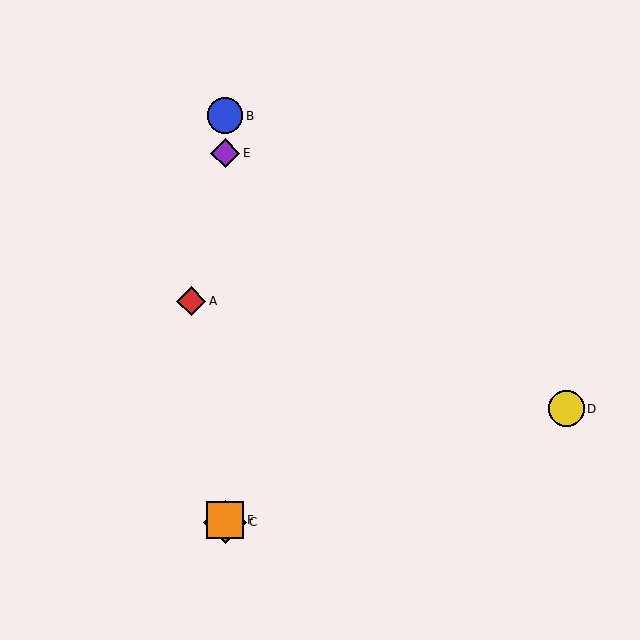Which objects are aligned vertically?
Objects B, C, E, F are aligned vertically.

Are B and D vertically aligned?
No, B is at x≈225 and D is at x≈566.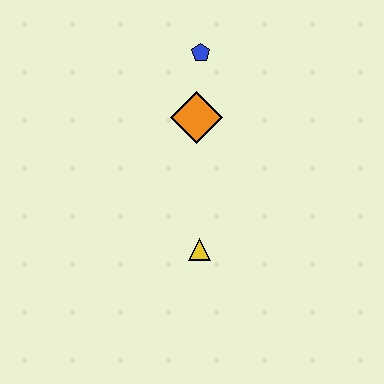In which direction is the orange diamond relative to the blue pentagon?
The orange diamond is below the blue pentagon.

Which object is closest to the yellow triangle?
The orange diamond is closest to the yellow triangle.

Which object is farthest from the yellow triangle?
The blue pentagon is farthest from the yellow triangle.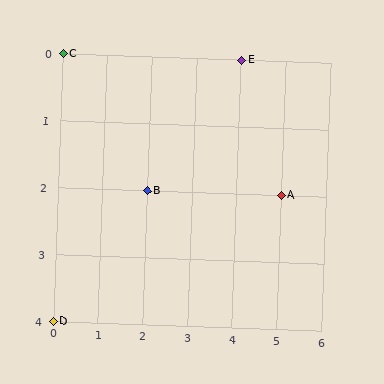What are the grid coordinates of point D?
Point D is at grid coordinates (0, 4).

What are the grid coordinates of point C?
Point C is at grid coordinates (0, 0).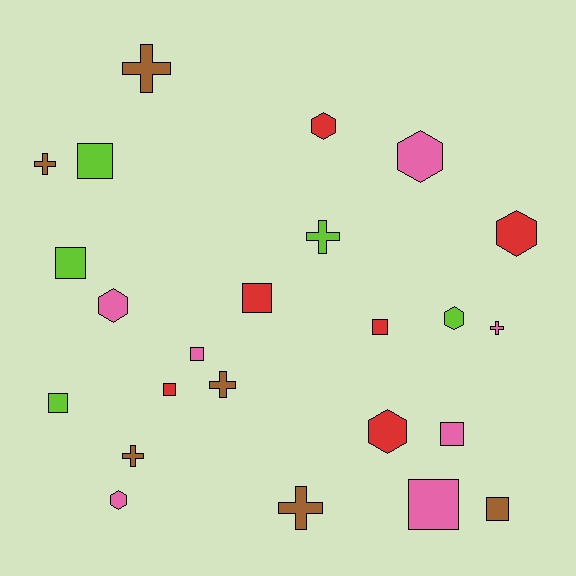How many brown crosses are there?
There are 5 brown crosses.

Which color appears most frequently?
Pink, with 7 objects.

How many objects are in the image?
There are 24 objects.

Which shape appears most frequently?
Square, with 10 objects.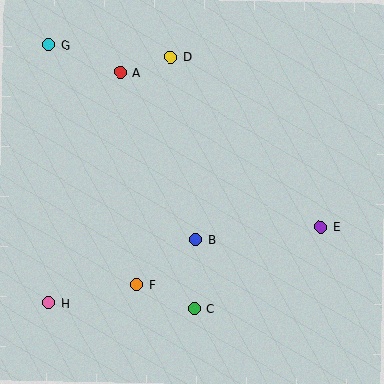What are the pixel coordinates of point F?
Point F is at (137, 285).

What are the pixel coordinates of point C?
Point C is at (194, 309).